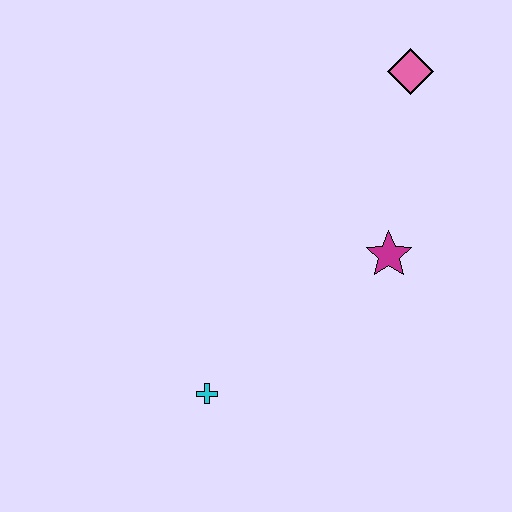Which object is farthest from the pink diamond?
The cyan cross is farthest from the pink diamond.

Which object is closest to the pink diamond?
The magenta star is closest to the pink diamond.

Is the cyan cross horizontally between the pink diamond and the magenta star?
No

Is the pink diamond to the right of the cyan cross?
Yes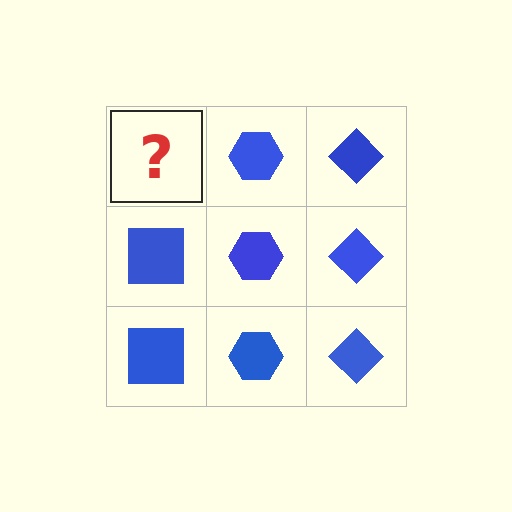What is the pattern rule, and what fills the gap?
The rule is that each column has a consistent shape. The gap should be filled with a blue square.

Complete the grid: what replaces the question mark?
The question mark should be replaced with a blue square.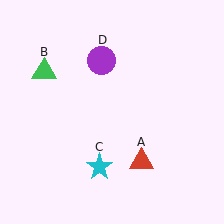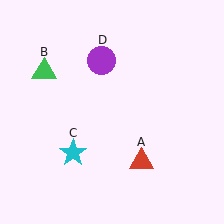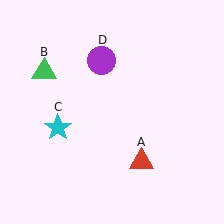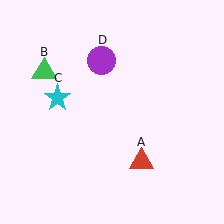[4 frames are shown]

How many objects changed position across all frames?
1 object changed position: cyan star (object C).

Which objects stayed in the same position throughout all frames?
Red triangle (object A) and green triangle (object B) and purple circle (object D) remained stationary.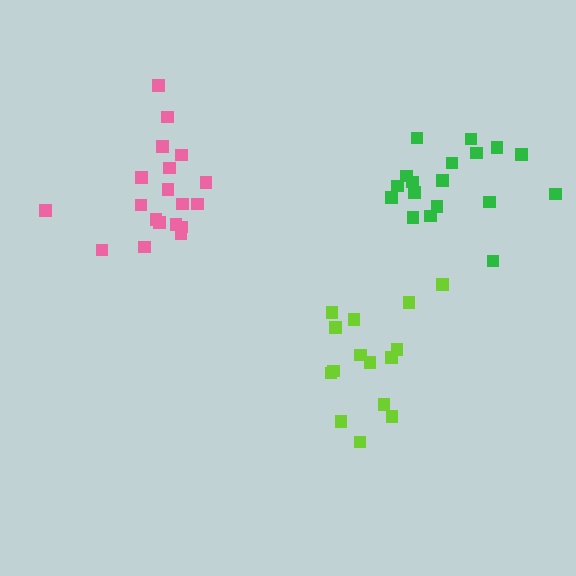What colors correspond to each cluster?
The clusters are colored: green, lime, pink.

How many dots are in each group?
Group 1: 18 dots, Group 2: 15 dots, Group 3: 19 dots (52 total).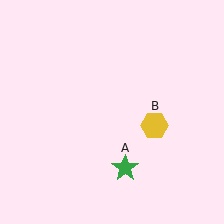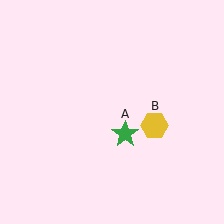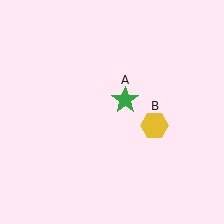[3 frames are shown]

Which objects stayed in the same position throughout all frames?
Yellow hexagon (object B) remained stationary.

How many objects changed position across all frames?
1 object changed position: green star (object A).